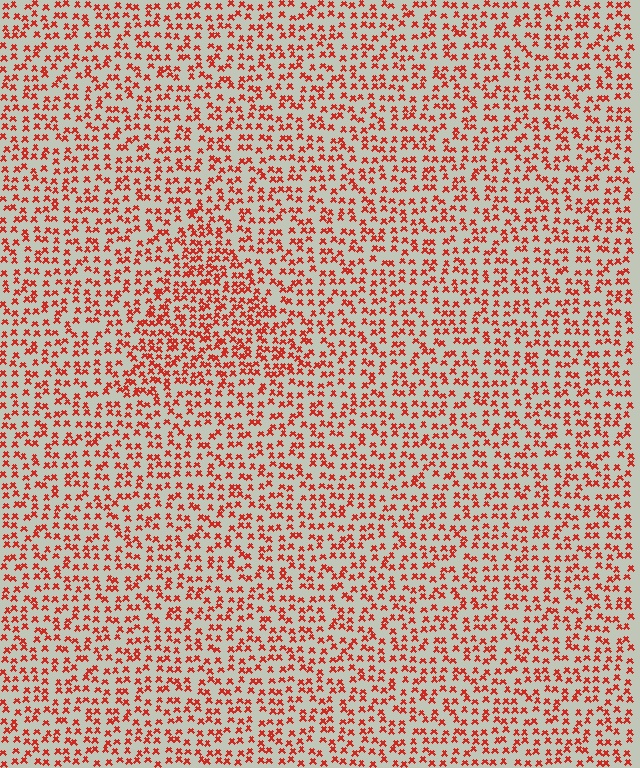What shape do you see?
I see a triangle.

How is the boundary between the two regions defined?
The boundary is defined by a change in element density (approximately 1.6x ratio). All elements are the same color, size, and shape.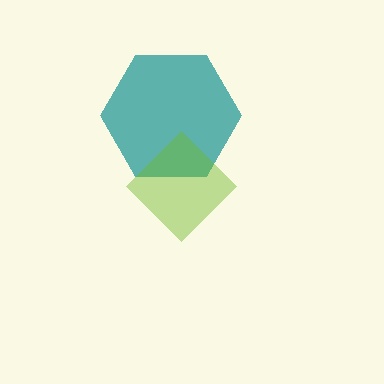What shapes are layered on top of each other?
The layered shapes are: a teal hexagon, a lime diamond.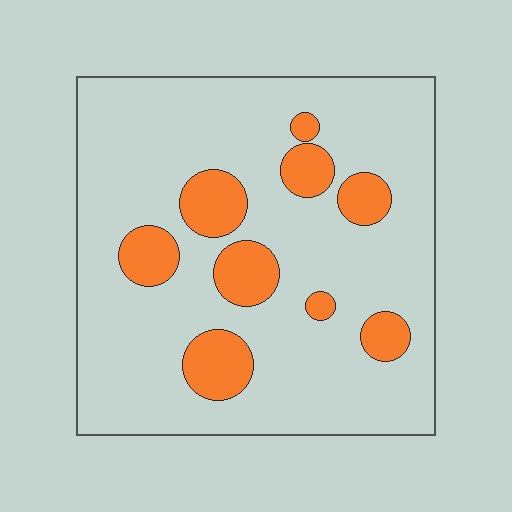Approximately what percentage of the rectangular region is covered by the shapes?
Approximately 15%.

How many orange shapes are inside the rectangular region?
9.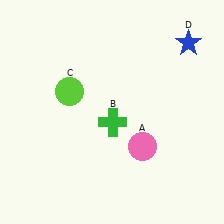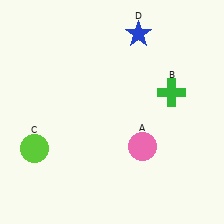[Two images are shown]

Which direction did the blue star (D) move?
The blue star (D) moved left.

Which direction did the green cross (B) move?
The green cross (B) moved right.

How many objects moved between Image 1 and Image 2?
3 objects moved between the two images.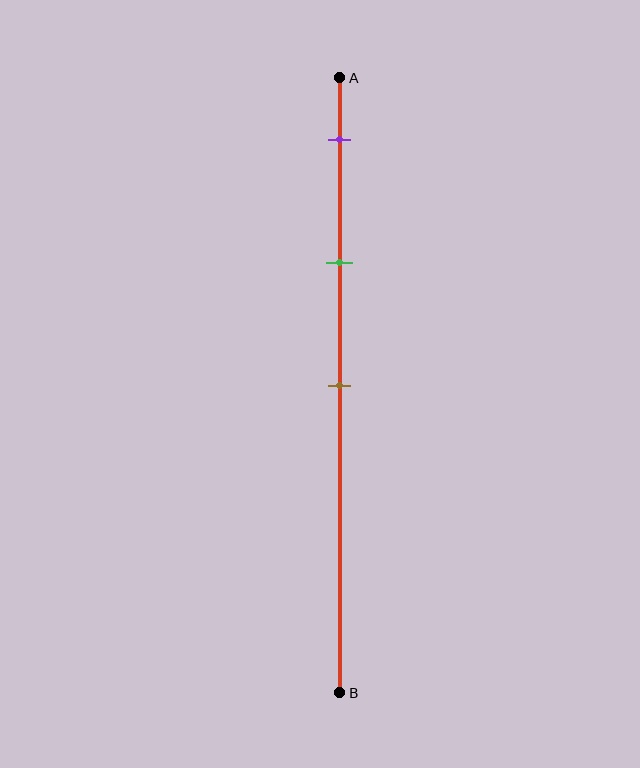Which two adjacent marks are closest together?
The purple and green marks are the closest adjacent pair.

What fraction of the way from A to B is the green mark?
The green mark is approximately 30% (0.3) of the way from A to B.